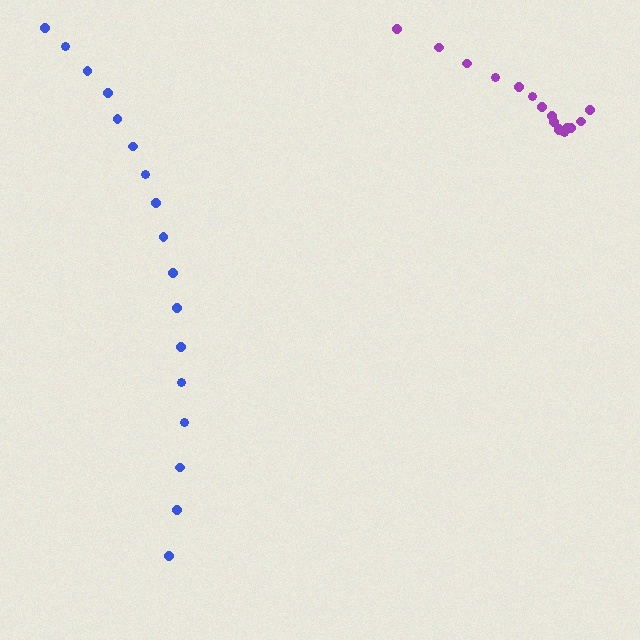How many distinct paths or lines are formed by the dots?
There are 2 distinct paths.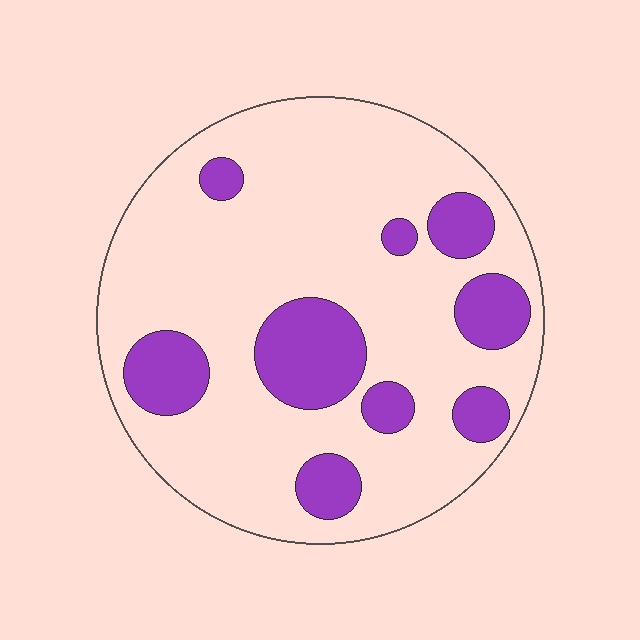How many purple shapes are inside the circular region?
9.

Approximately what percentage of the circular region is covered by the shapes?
Approximately 20%.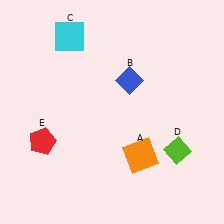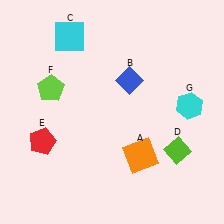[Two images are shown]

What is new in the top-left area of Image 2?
A lime pentagon (F) was added in the top-left area of Image 2.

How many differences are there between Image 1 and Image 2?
There are 2 differences between the two images.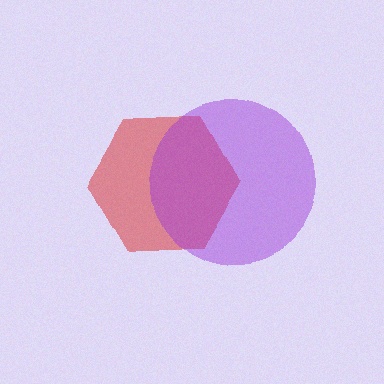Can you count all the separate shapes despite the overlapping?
Yes, there are 2 separate shapes.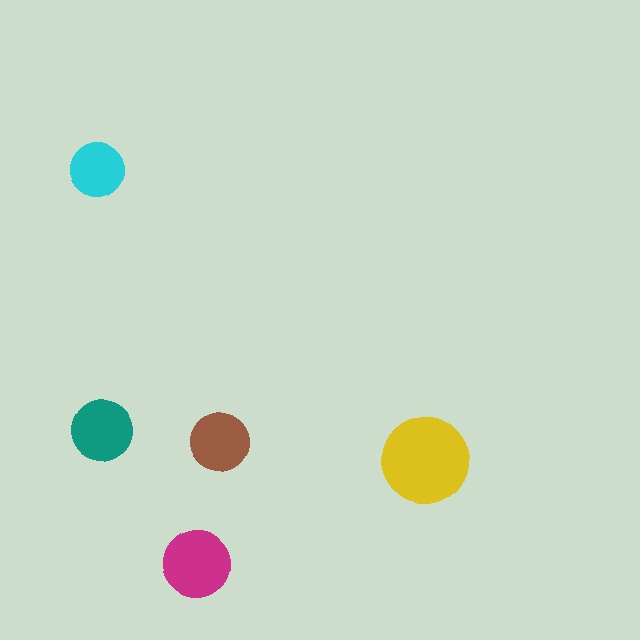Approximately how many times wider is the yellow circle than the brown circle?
About 1.5 times wider.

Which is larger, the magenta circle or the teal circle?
The magenta one.